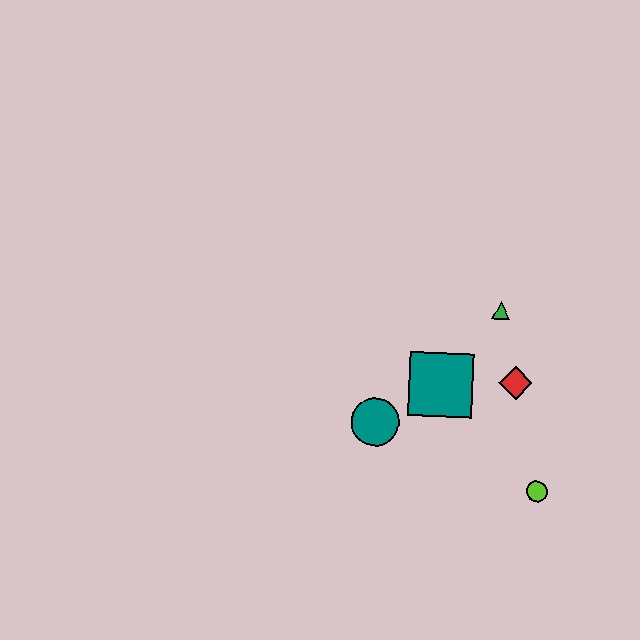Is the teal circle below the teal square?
Yes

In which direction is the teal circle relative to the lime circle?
The teal circle is to the left of the lime circle.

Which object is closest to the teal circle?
The teal square is closest to the teal circle.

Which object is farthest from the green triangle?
The lime circle is farthest from the green triangle.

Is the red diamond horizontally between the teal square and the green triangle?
No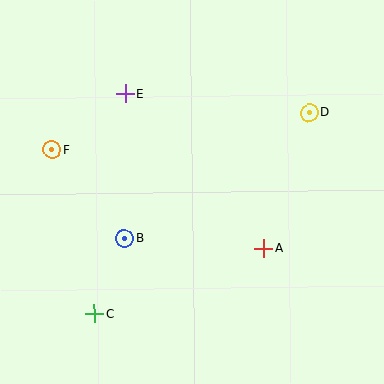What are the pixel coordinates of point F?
Point F is at (52, 150).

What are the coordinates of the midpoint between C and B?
The midpoint between C and B is at (109, 276).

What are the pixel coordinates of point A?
Point A is at (264, 248).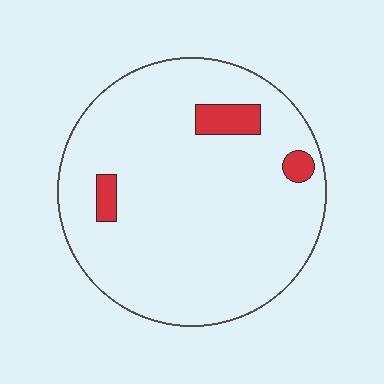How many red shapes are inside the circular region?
3.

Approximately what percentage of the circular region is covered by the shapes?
Approximately 5%.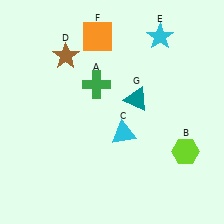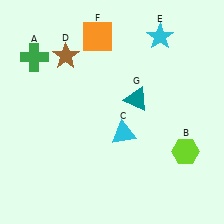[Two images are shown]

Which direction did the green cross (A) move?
The green cross (A) moved left.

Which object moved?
The green cross (A) moved left.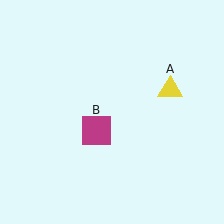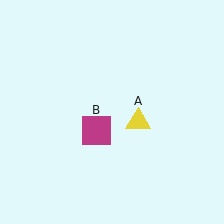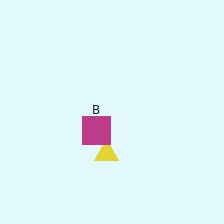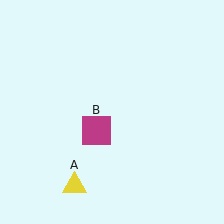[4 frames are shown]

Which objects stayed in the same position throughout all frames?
Magenta square (object B) remained stationary.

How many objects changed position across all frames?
1 object changed position: yellow triangle (object A).